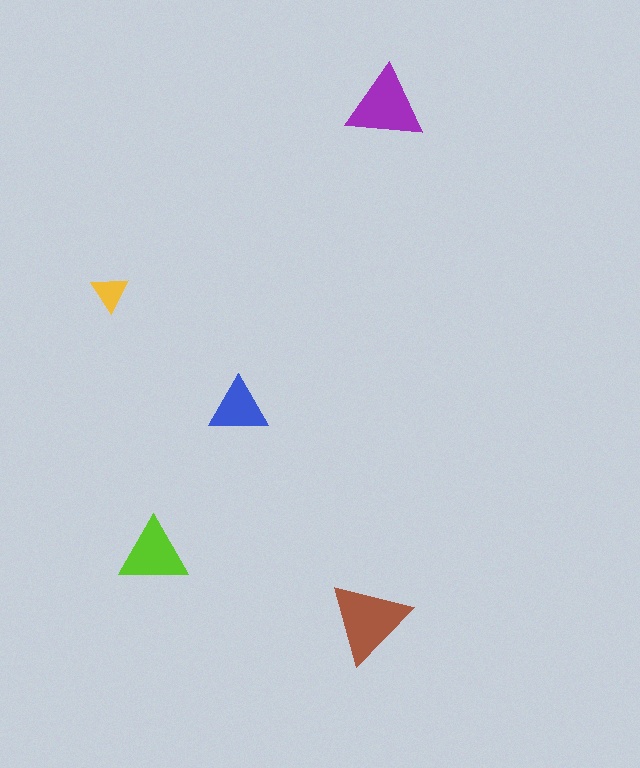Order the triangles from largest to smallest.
the brown one, the purple one, the lime one, the blue one, the yellow one.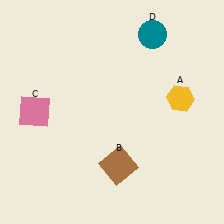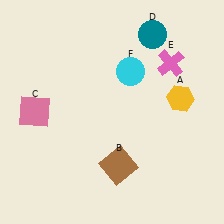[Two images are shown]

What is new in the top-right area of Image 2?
A pink cross (E) was added in the top-right area of Image 2.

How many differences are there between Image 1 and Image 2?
There are 2 differences between the two images.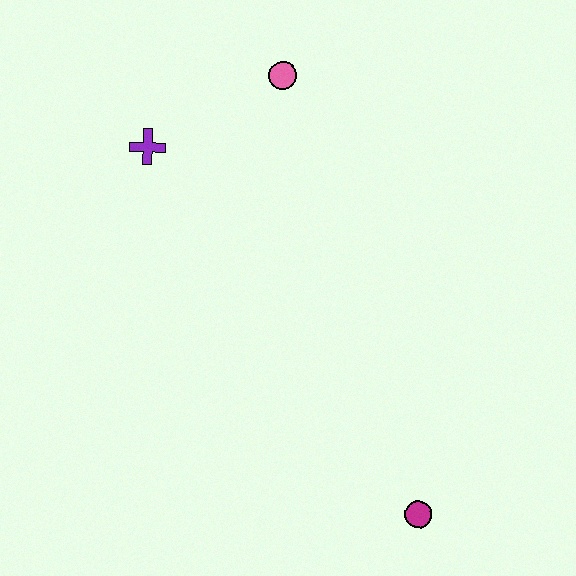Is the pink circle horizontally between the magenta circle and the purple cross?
Yes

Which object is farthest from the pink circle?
The magenta circle is farthest from the pink circle.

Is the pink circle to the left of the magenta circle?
Yes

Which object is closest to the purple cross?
The pink circle is closest to the purple cross.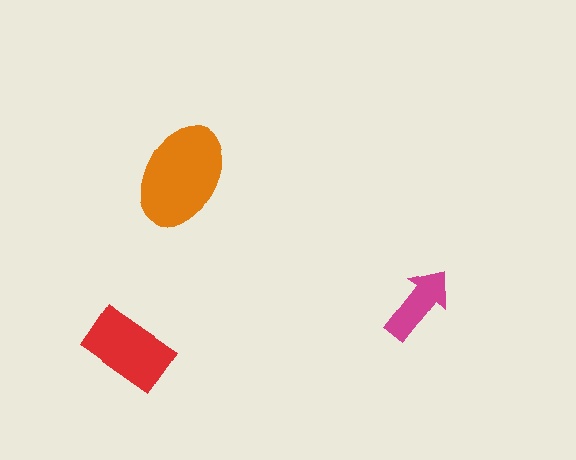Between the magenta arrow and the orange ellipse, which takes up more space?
The orange ellipse.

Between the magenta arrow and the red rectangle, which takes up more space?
The red rectangle.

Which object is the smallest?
The magenta arrow.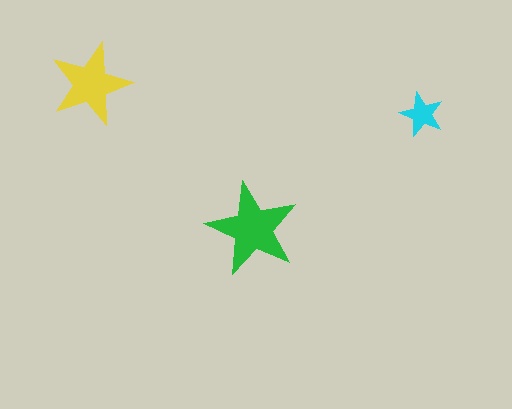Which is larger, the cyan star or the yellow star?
The yellow one.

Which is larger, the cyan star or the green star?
The green one.